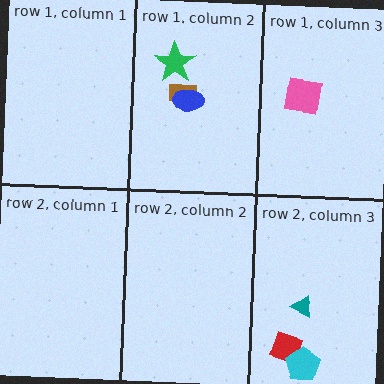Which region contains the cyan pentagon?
The row 2, column 3 region.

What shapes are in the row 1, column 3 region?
The pink square.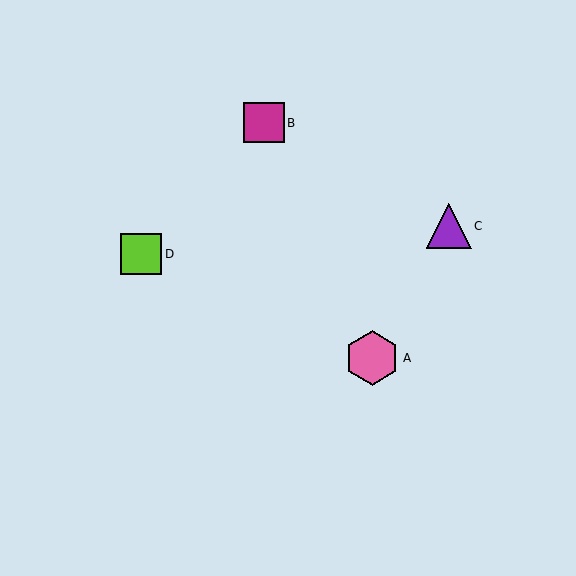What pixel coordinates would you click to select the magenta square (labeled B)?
Click at (264, 123) to select the magenta square B.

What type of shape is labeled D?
Shape D is a lime square.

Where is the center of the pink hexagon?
The center of the pink hexagon is at (372, 358).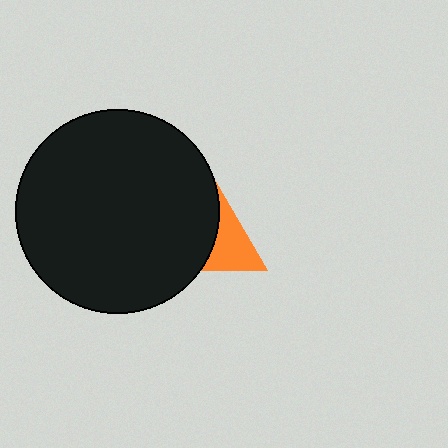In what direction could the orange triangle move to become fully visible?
The orange triangle could move right. That would shift it out from behind the black circle entirely.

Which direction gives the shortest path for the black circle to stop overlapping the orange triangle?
Moving left gives the shortest separation.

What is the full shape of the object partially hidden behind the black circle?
The partially hidden object is an orange triangle.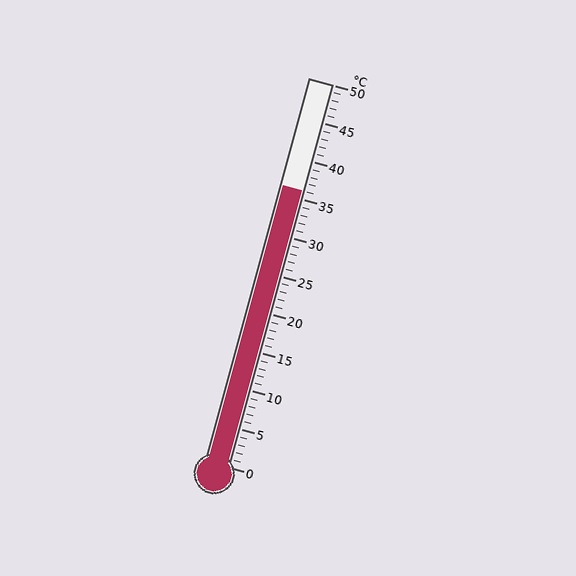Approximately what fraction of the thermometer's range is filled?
The thermometer is filled to approximately 70% of its range.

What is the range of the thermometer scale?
The thermometer scale ranges from 0°C to 50°C.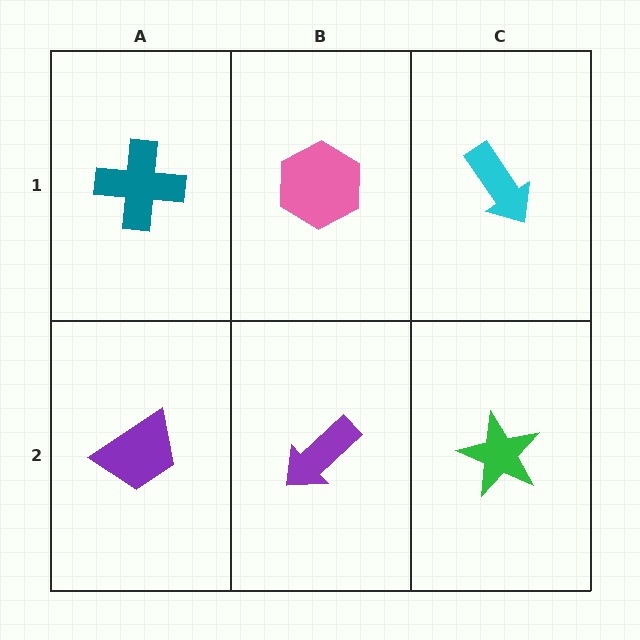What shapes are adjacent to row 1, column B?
A purple arrow (row 2, column B), a teal cross (row 1, column A), a cyan arrow (row 1, column C).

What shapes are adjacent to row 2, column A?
A teal cross (row 1, column A), a purple arrow (row 2, column B).